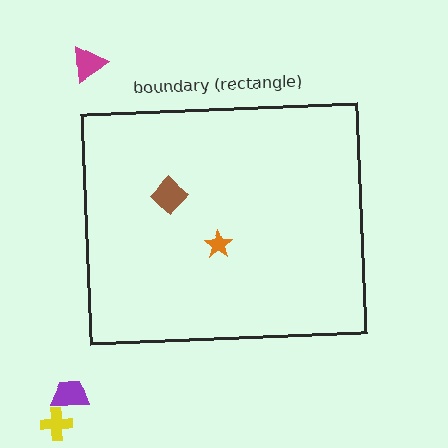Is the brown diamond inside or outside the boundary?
Inside.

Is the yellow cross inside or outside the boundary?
Outside.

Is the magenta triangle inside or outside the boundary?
Outside.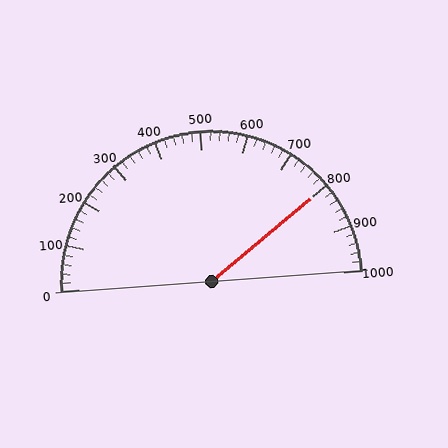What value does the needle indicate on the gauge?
The needle indicates approximately 800.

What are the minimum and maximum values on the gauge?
The gauge ranges from 0 to 1000.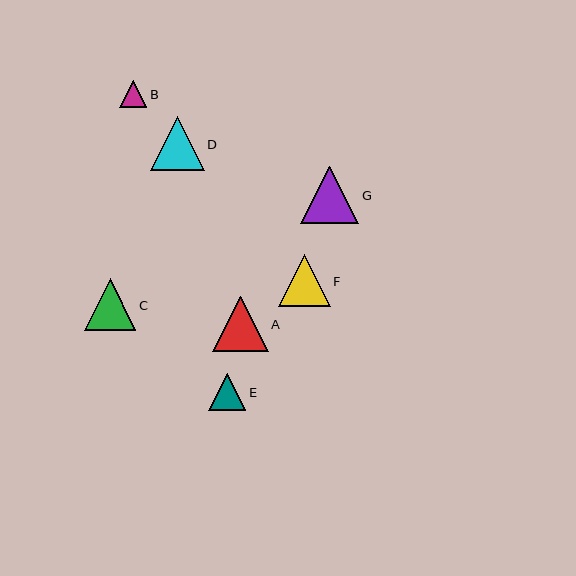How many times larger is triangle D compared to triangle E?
Triangle D is approximately 1.5 times the size of triangle E.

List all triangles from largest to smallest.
From largest to smallest: G, A, D, F, C, E, B.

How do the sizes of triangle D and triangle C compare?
Triangle D and triangle C are approximately the same size.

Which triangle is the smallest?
Triangle B is the smallest with a size of approximately 27 pixels.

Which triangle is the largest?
Triangle G is the largest with a size of approximately 58 pixels.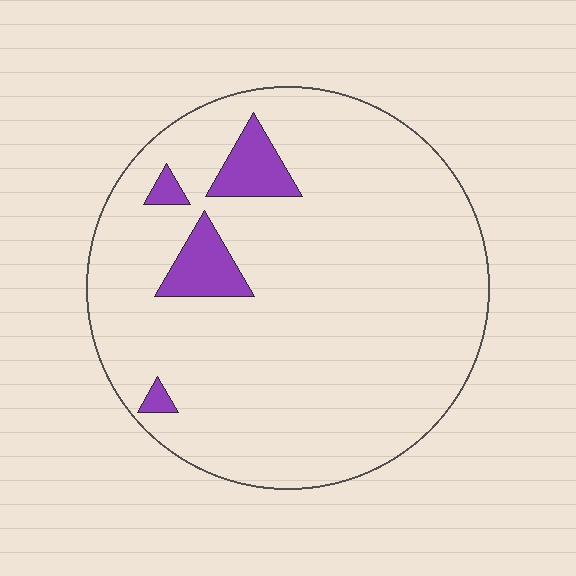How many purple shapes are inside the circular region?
4.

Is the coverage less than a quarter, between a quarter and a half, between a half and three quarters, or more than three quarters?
Less than a quarter.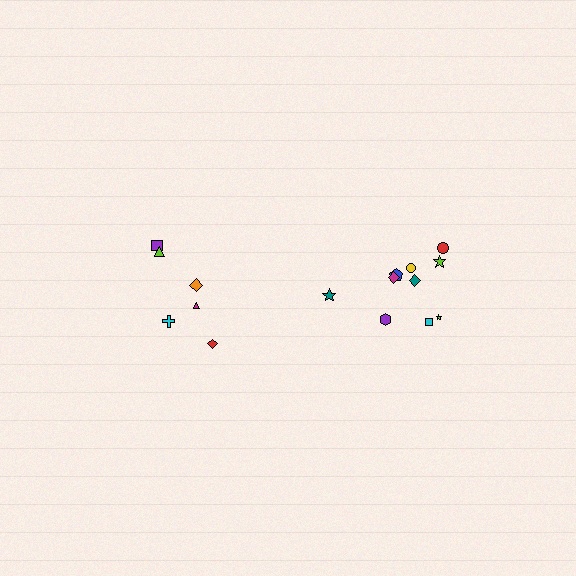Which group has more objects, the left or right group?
The right group.